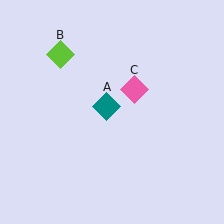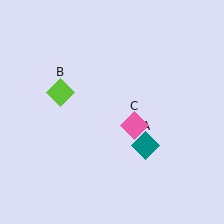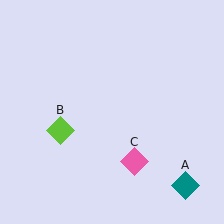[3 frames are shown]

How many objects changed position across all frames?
3 objects changed position: teal diamond (object A), lime diamond (object B), pink diamond (object C).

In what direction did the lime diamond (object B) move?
The lime diamond (object B) moved down.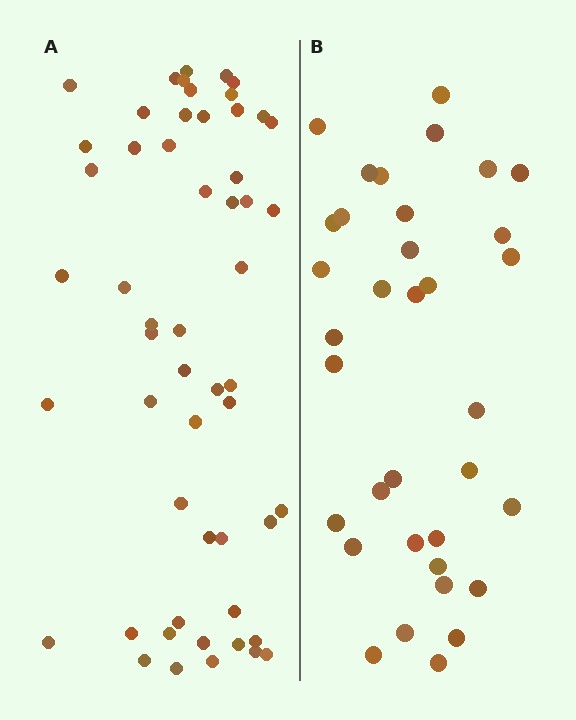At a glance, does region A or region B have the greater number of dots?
Region A (the left region) has more dots.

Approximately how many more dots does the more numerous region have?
Region A has approximately 20 more dots than region B.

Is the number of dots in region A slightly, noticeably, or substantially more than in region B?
Region A has substantially more. The ratio is roughly 1.5 to 1.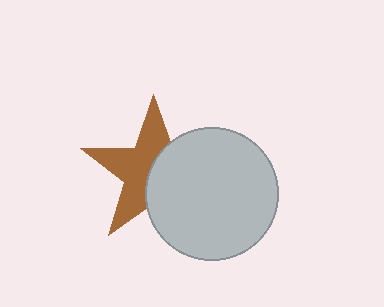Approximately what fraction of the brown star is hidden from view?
Roughly 47% of the brown star is hidden behind the light gray circle.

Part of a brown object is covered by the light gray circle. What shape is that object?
It is a star.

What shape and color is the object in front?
The object in front is a light gray circle.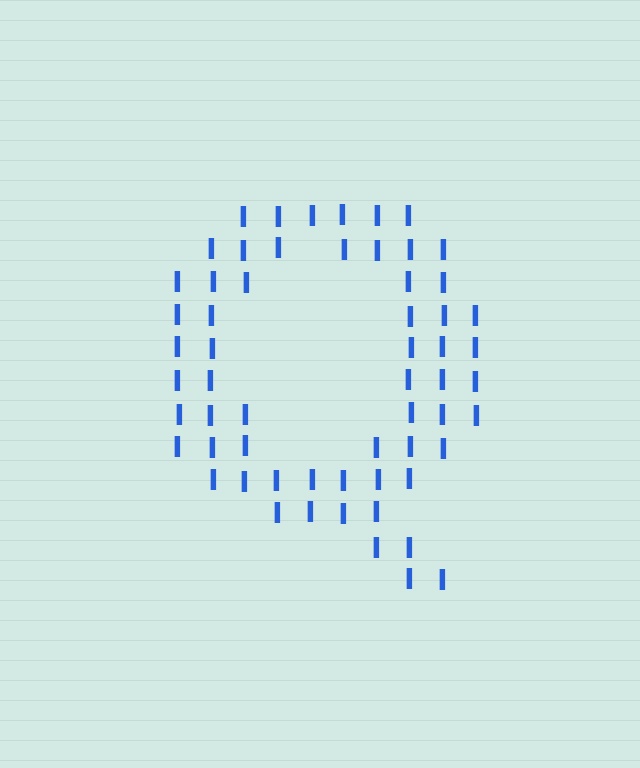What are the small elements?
The small elements are letter I's.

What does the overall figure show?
The overall figure shows the letter Q.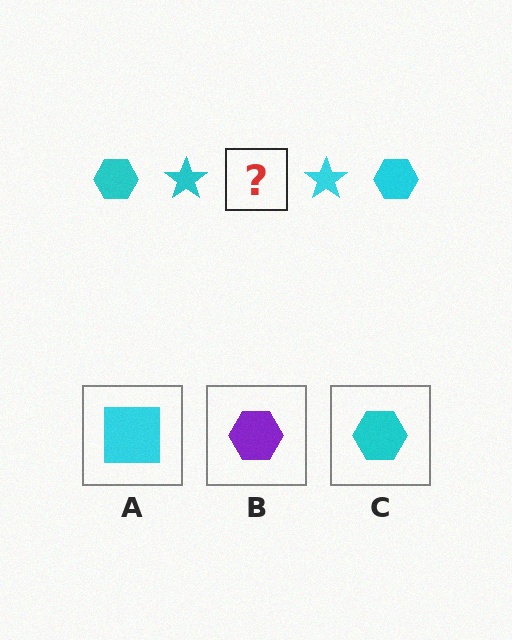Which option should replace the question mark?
Option C.